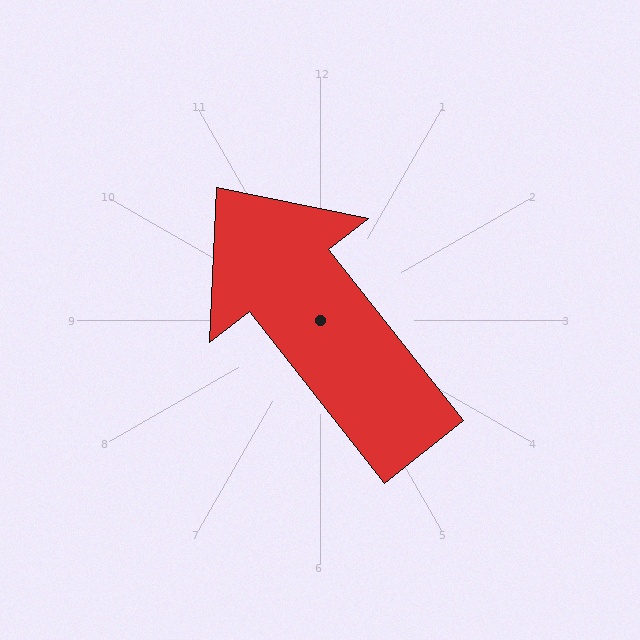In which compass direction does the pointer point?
Northwest.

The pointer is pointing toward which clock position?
Roughly 11 o'clock.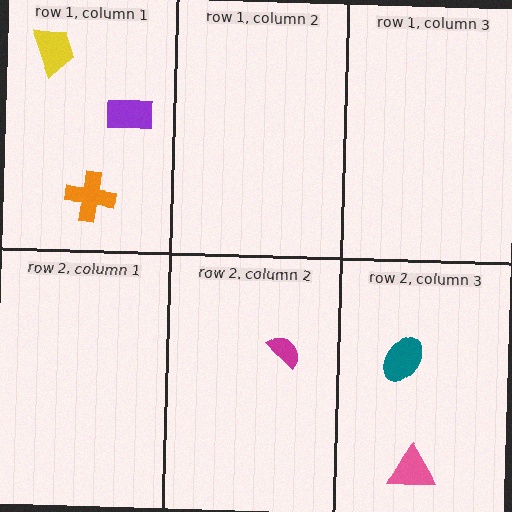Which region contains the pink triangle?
The row 2, column 3 region.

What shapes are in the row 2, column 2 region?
The magenta semicircle.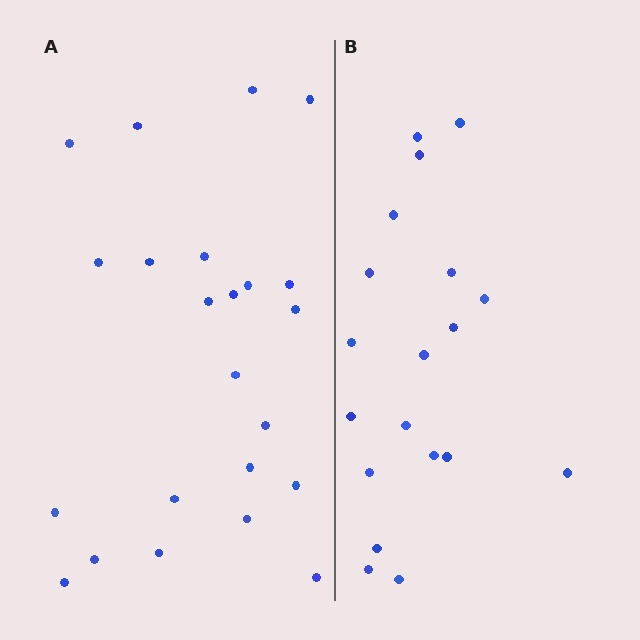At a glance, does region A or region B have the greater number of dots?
Region A (the left region) has more dots.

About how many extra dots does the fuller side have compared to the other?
Region A has about 4 more dots than region B.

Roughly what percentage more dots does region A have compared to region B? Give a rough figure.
About 20% more.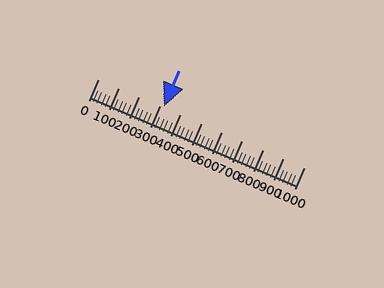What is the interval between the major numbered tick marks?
The major tick marks are spaced 100 units apart.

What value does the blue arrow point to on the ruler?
The blue arrow points to approximately 320.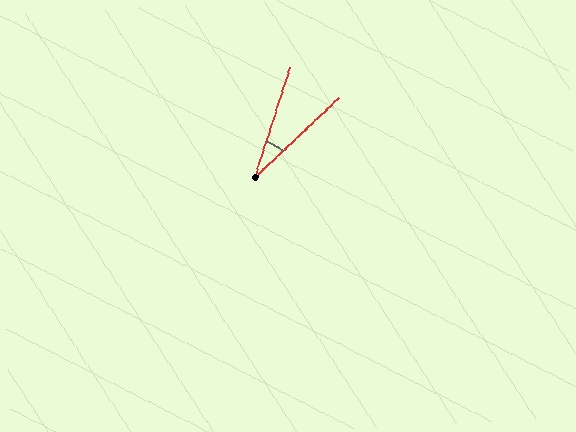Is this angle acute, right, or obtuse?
It is acute.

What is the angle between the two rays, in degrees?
Approximately 29 degrees.